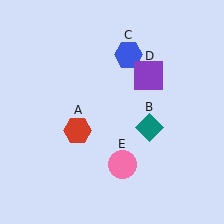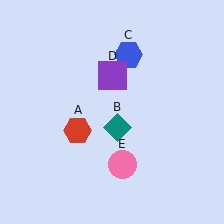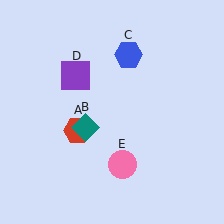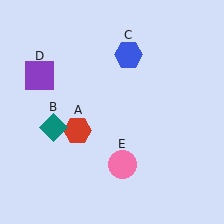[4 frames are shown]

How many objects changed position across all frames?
2 objects changed position: teal diamond (object B), purple square (object D).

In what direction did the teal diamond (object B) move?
The teal diamond (object B) moved left.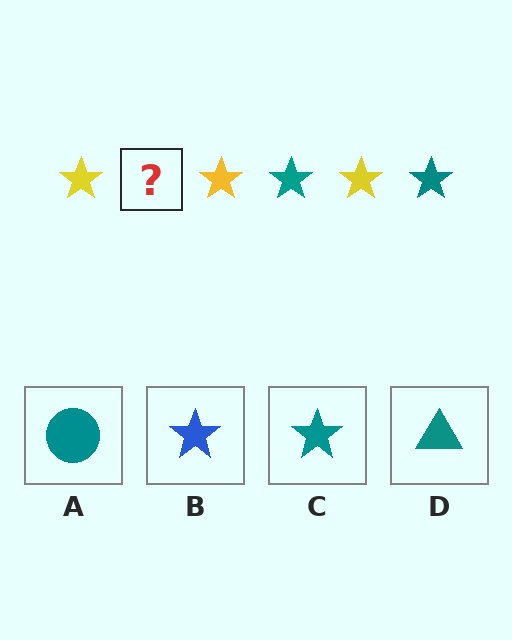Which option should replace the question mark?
Option C.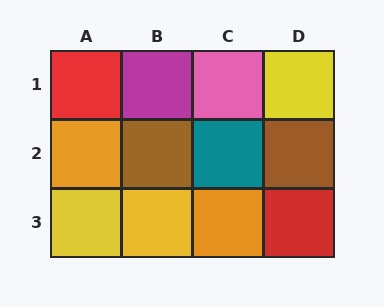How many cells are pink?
1 cell is pink.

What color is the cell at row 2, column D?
Brown.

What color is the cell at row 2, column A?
Orange.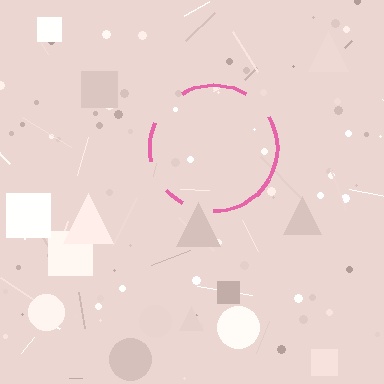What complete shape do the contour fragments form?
The contour fragments form a circle.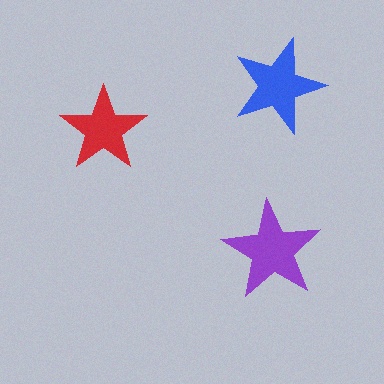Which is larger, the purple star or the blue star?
The purple one.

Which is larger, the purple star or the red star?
The purple one.